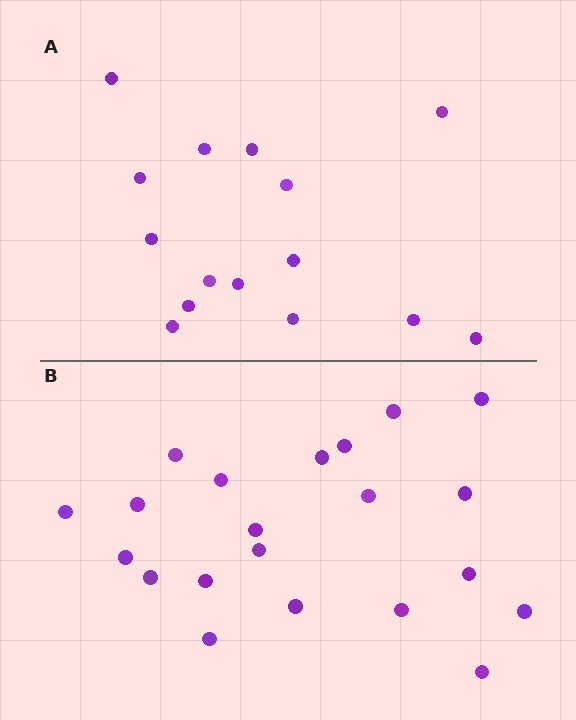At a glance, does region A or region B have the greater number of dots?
Region B (the bottom region) has more dots.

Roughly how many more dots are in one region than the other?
Region B has about 6 more dots than region A.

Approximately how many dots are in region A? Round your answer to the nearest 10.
About 20 dots. (The exact count is 15, which rounds to 20.)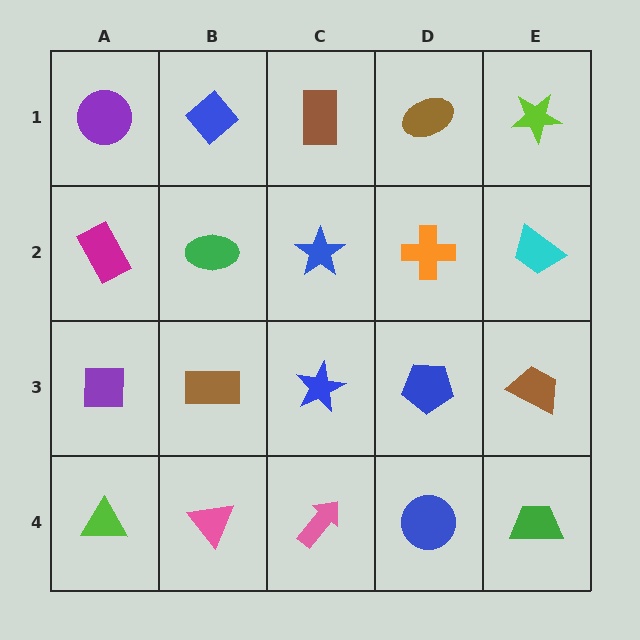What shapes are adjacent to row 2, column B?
A blue diamond (row 1, column B), a brown rectangle (row 3, column B), a magenta rectangle (row 2, column A), a blue star (row 2, column C).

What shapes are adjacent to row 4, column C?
A blue star (row 3, column C), a pink triangle (row 4, column B), a blue circle (row 4, column D).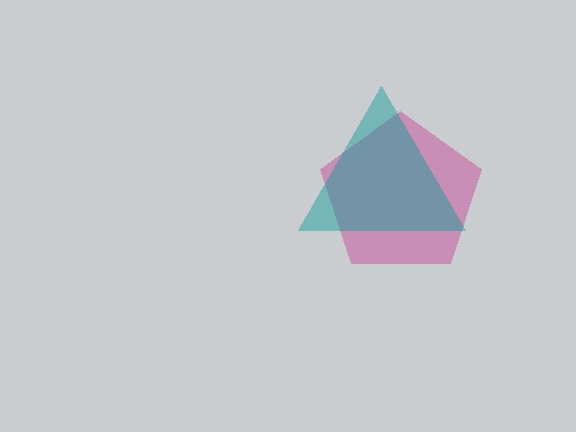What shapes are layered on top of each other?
The layered shapes are: a magenta pentagon, a teal triangle.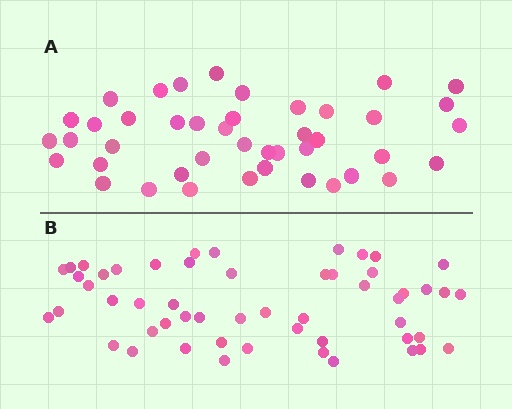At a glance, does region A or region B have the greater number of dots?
Region B (the bottom region) has more dots.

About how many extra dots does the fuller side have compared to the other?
Region B has roughly 10 or so more dots than region A.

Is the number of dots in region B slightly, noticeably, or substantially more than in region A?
Region B has only slightly more — the two regions are fairly close. The ratio is roughly 1.2 to 1.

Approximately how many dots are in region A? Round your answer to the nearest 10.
About 40 dots. (The exact count is 43, which rounds to 40.)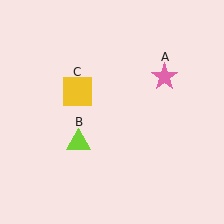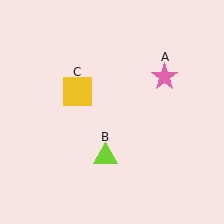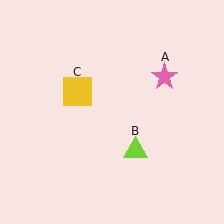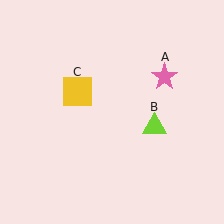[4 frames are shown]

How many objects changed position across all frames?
1 object changed position: lime triangle (object B).